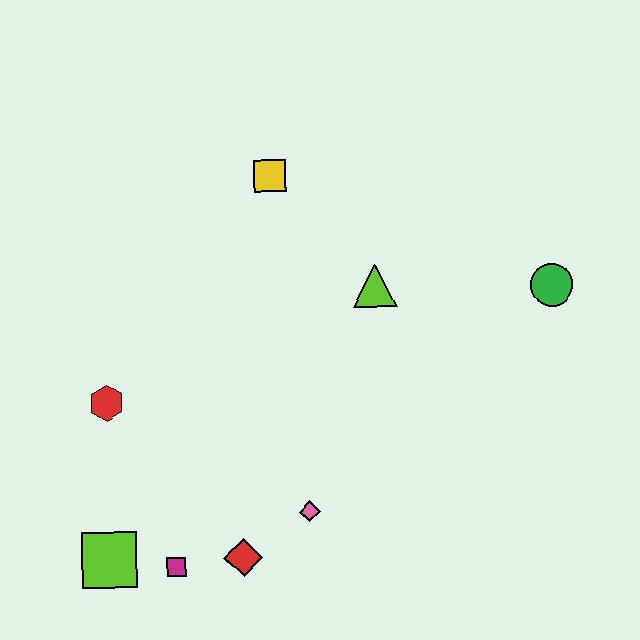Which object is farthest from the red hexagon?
The green circle is farthest from the red hexagon.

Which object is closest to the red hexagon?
The lime square is closest to the red hexagon.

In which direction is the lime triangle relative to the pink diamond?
The lime triangle is above the pink diamond.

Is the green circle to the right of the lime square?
Yes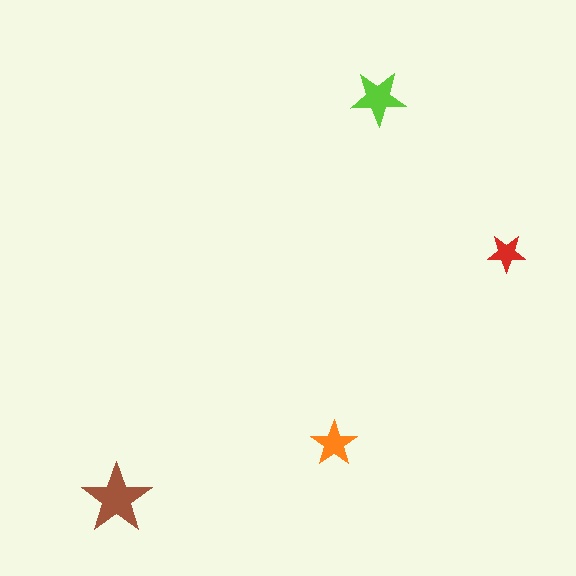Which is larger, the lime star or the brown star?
The brown one.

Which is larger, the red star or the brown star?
The brown one.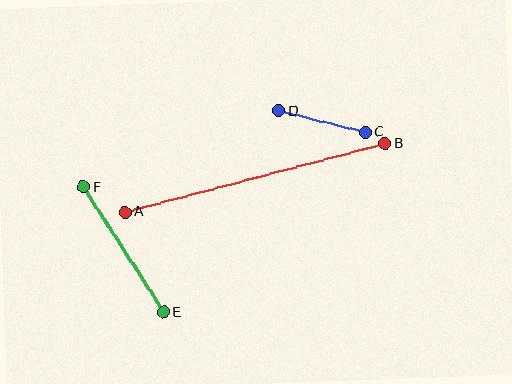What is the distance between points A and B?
The distance is approximately 269 pixels.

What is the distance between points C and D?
The distance is approximately 89 pixels.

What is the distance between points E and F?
The distance is approximately 149 pixels.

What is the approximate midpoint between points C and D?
The midpoint is at approximately (322, 122) pixels.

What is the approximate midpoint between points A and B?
The midpoint is at approximately (255, 178) pixels.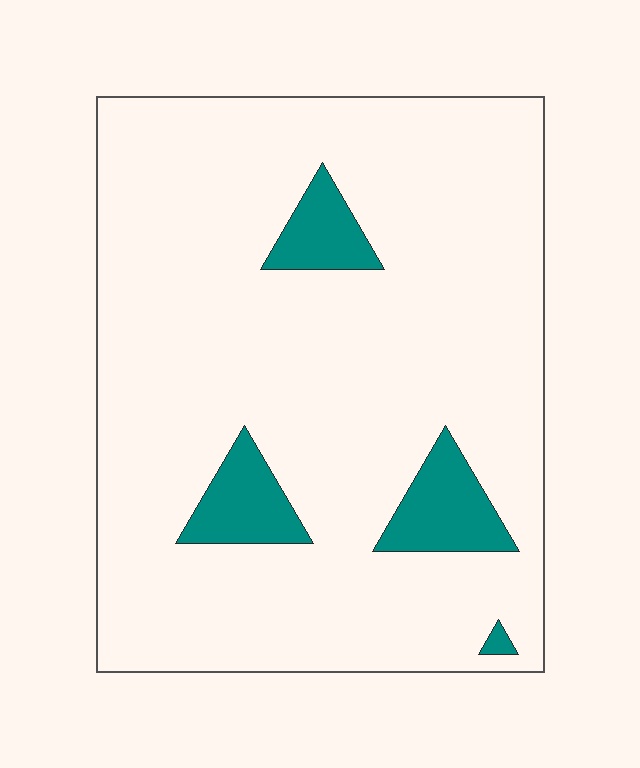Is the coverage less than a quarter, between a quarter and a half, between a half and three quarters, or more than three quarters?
Less than a quarter.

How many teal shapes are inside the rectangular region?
4.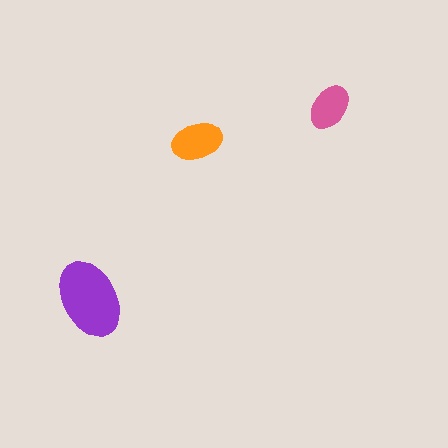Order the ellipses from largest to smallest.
the purple one, the orange one, the pink one.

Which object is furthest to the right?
The pink ellipse is rightmost.